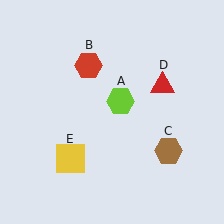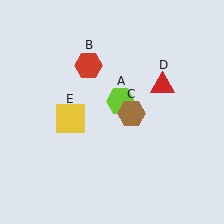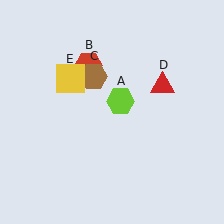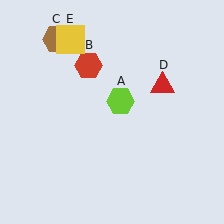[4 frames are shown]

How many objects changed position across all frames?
2 objects changed position: brown hexagon (object C), yellow square (object E).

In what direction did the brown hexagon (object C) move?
The brown hexagon (object C) moved up and to the left.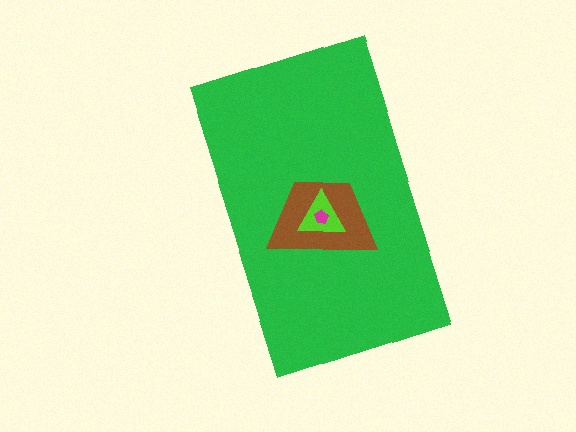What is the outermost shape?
The green rectangle.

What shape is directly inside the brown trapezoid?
The lime triangle.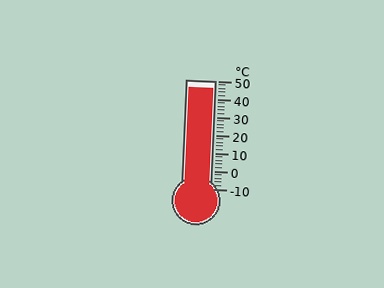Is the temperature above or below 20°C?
The temperature is above 20°C.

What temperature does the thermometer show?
The thermometer shows approximately 46°C.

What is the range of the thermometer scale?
The thermometer scale ranges from -10°C to 50°C.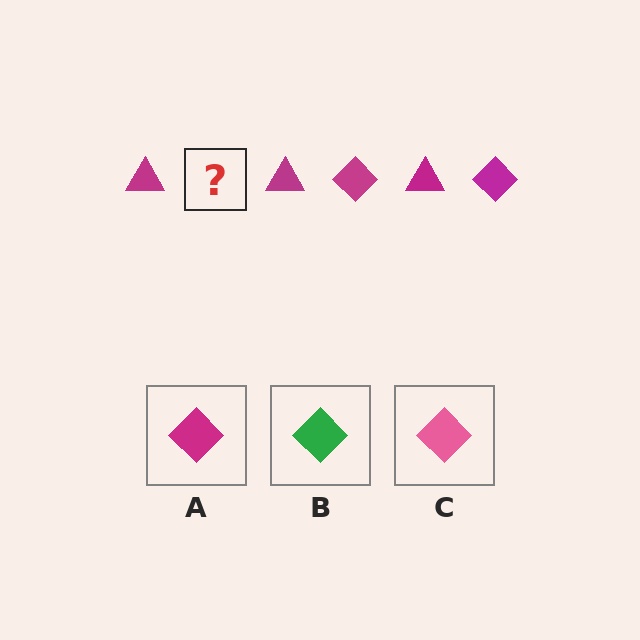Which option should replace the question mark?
Option A.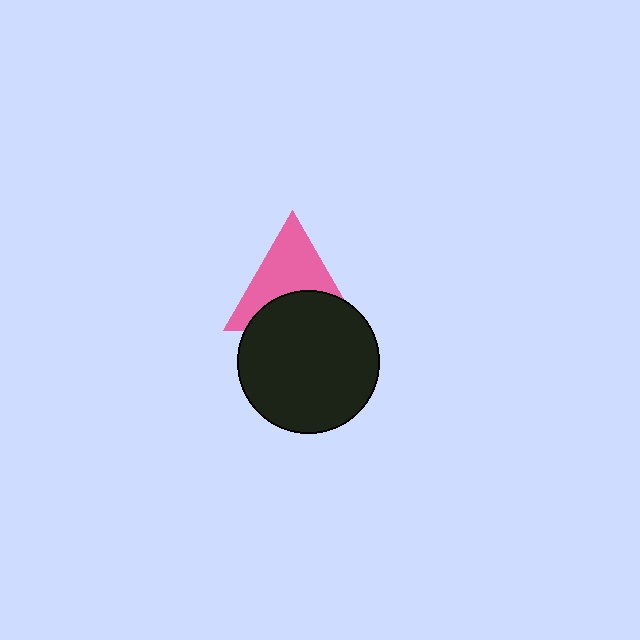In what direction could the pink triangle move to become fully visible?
The pink triangle could move up. That would shift it out from behind the black circle entirely.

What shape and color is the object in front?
The object in front is a black circle.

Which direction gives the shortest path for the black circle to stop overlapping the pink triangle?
Moving down gives the shortest separation.